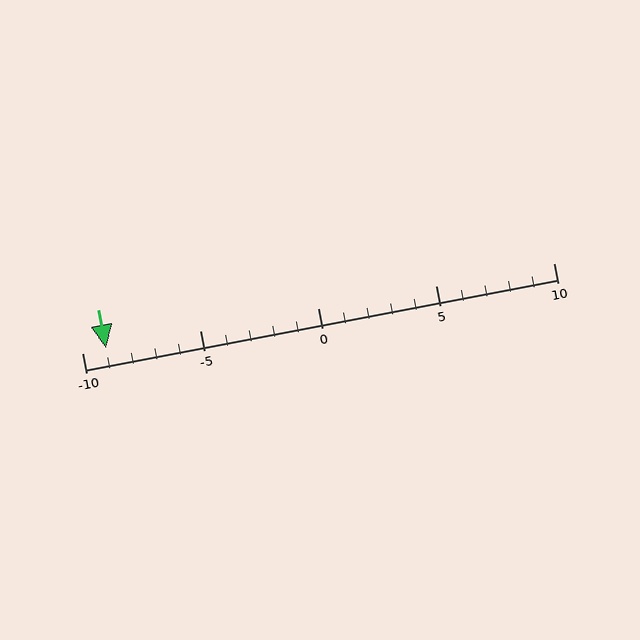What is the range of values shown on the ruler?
The ruler shows values from -10 to 10.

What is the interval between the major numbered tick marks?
The major tick marks are spaced 5 units apart.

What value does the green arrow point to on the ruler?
The green arrow points to approximately -9.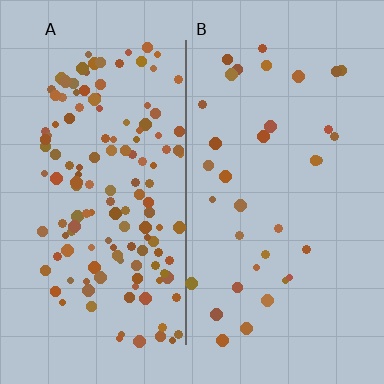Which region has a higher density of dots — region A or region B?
A (the left).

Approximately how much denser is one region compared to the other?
Approximately 3.9× — region A over region B.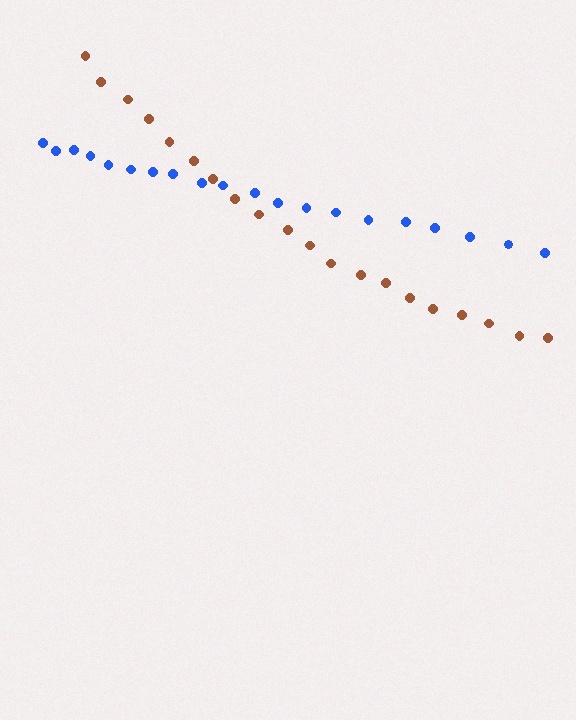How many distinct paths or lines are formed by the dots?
There are 2 distinct paths.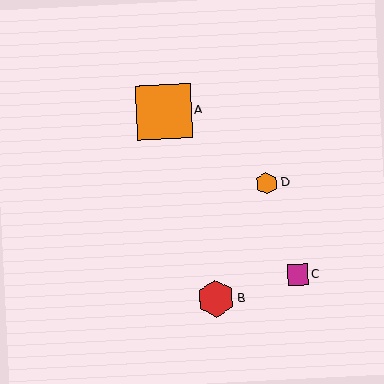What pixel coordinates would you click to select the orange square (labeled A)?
Click at (164, 112) to select the orange square A.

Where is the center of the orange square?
The center of the orange square is at (164, 112).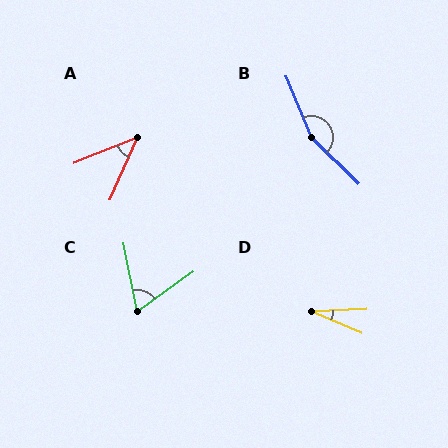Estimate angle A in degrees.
Approximately 45 degrees.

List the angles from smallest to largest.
D (26°), A (45°), C (65°), B (157°).